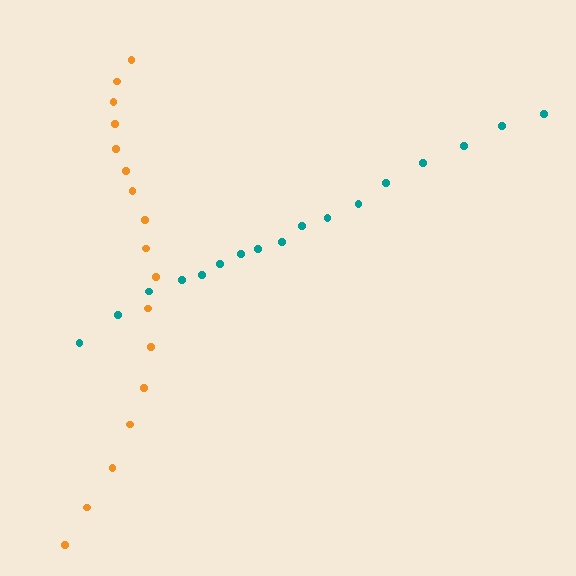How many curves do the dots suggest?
There are 2 distinct paths.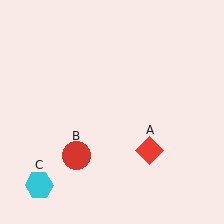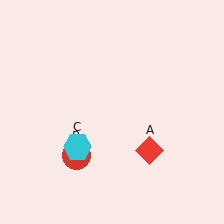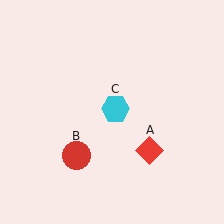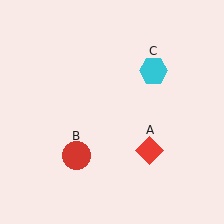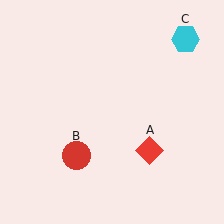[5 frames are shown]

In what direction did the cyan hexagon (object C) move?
The cyan hexagon (object C) moved up and to the right.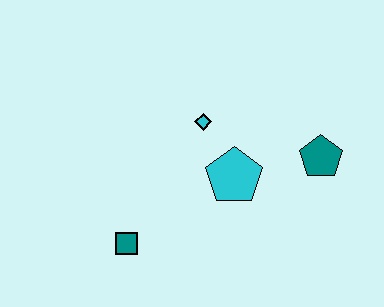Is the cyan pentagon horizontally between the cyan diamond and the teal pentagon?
Yes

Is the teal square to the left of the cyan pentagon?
Yes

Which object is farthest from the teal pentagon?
The teal square is farthest from the teal pentagon.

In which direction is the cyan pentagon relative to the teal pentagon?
The cyan pentagon is to the left of the teal pentagon.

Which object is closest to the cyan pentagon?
The cyan diamond is closest to the cyan pentagon.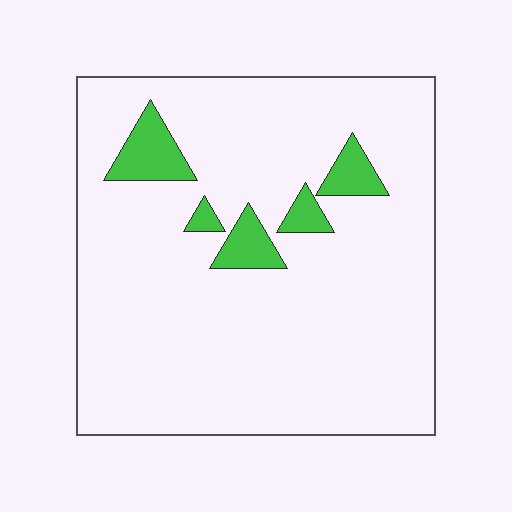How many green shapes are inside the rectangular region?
5.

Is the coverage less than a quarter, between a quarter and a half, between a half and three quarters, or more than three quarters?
Less than a quarter.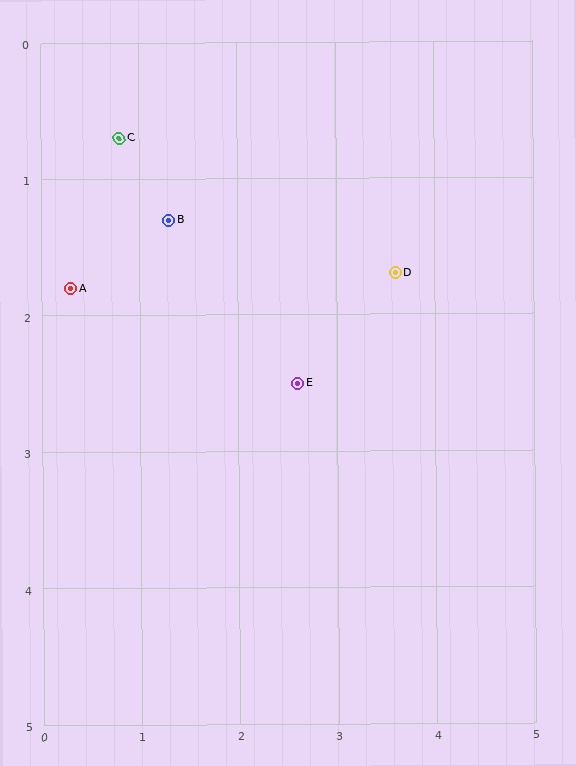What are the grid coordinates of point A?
Point A is at approximately (0.3, 1.8).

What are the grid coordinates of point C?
Point C is at approximately (0.8, 0.7).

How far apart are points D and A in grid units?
Points D and A are about 3.3 grid units apart.